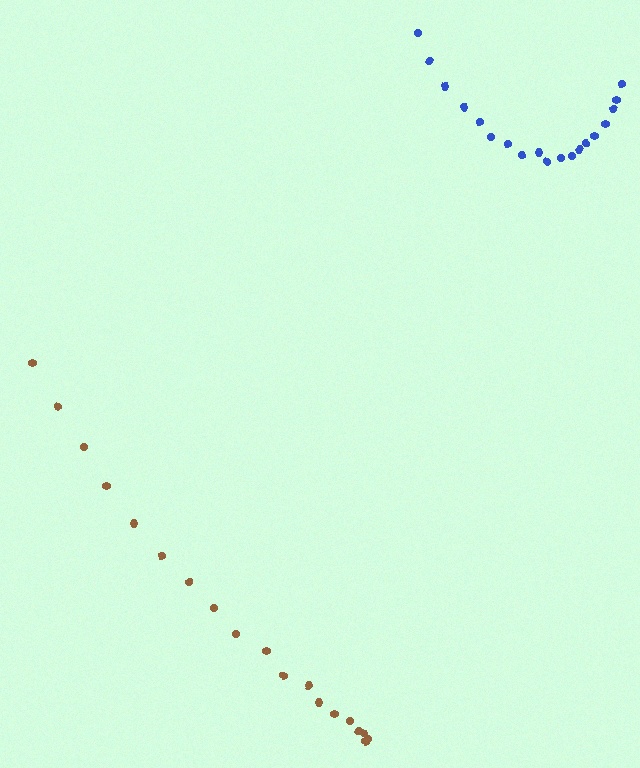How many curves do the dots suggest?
There are 2 distinct paths.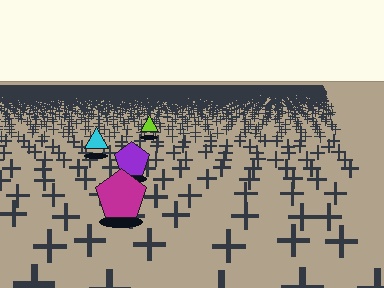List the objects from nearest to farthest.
From nearest to farthest: the magenta pentagon, the purple pentagon, the cyan triangle, the lime triangle.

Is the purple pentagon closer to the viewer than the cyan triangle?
Yes. The purple pentagon is closer — you can tell from the texture gradient: the ground texture is coarser near it.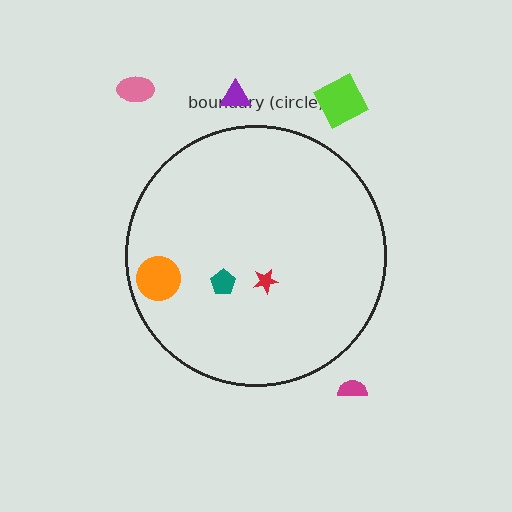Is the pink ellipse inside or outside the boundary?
Outside.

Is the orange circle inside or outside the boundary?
Inside.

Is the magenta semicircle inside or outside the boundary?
Outside.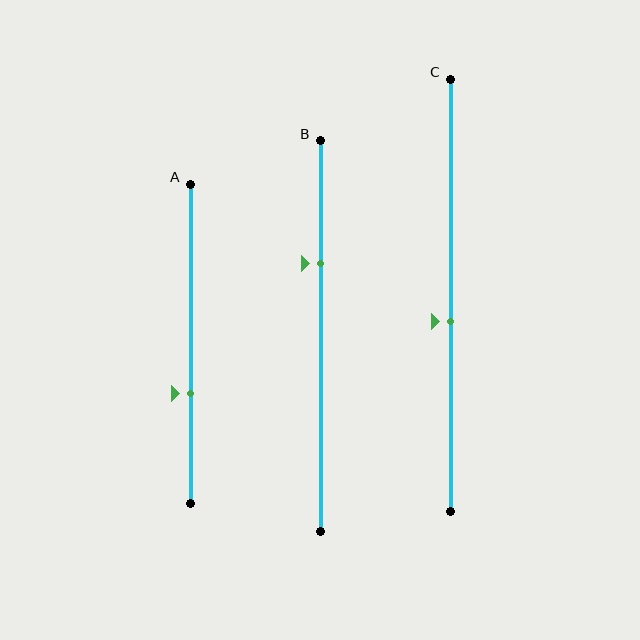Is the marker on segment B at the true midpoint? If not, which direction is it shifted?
No, the marker on segment B is shifted upward by about 19% of the segment length.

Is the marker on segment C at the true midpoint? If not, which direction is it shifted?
No, the marker on segment C is shifted downward by about 6% of the segment length.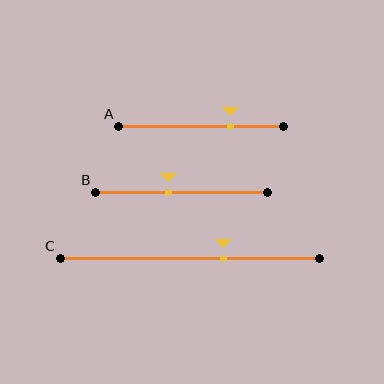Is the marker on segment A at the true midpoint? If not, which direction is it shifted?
No, the marker on segment A is shifted to the right by about 18% of the segment length.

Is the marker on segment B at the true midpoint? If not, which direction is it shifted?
No, the marker on segment B is shifted to the left by about 7% of the segment length.